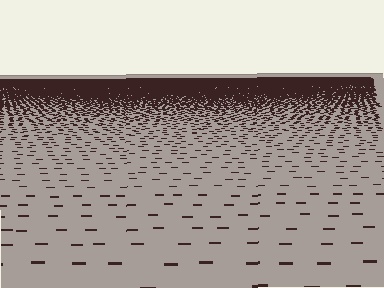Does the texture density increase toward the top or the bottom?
Density increases toward the top.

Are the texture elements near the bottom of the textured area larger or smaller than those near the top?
Larger. Near the bottom, elements are closer to the viewer and appear at a bigger on-screen size.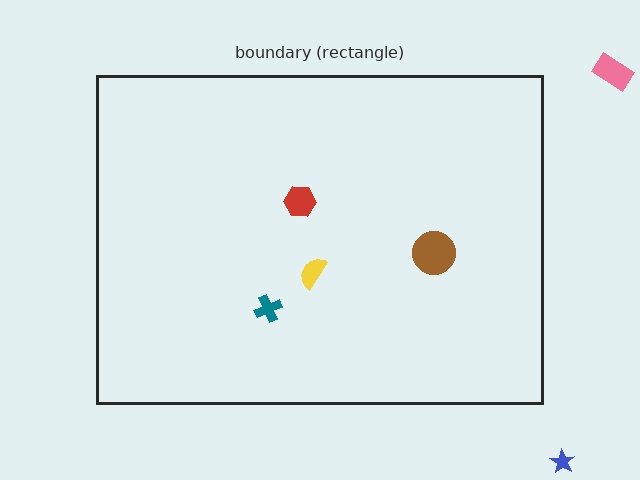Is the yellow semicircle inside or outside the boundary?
Inside.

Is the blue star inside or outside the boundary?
Outside.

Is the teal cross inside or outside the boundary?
Inside.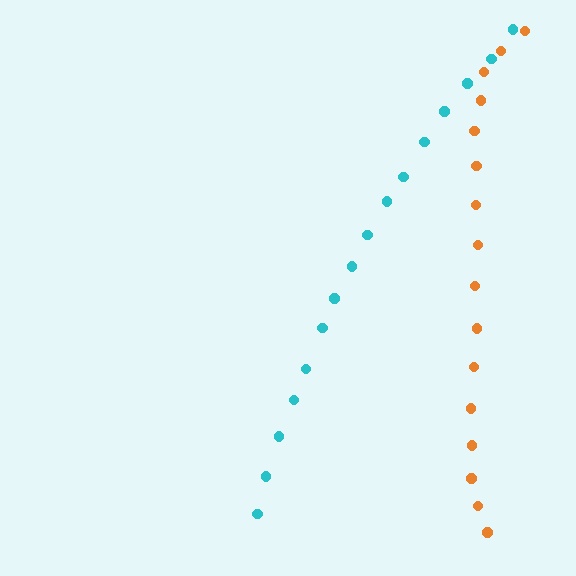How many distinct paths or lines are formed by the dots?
There are 2 distinct paths.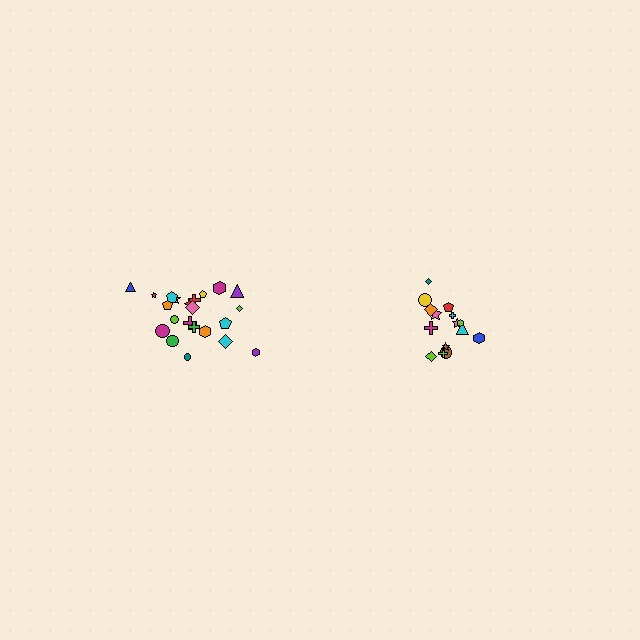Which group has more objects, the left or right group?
The left group.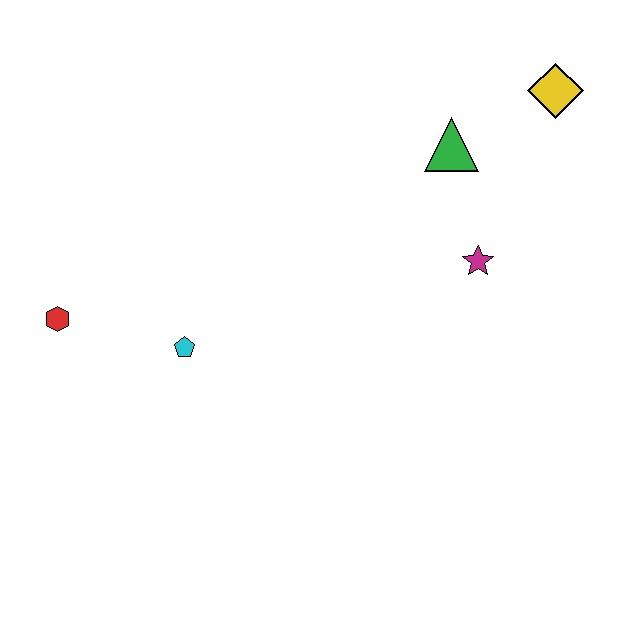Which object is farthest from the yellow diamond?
The red hexagon is farthest from the yellow diamond.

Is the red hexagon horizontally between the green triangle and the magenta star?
No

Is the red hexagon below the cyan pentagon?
No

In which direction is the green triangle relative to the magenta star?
The green triangle is above the magenta star.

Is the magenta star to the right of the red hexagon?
Yes